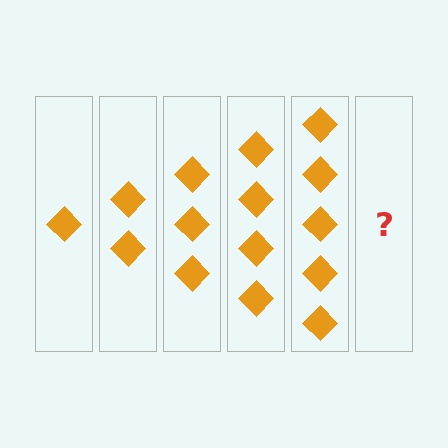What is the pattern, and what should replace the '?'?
The pattern is that each step adds one more diamond. The '?' should be 6 diamonds.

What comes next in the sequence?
The next element should be 6 diamonds.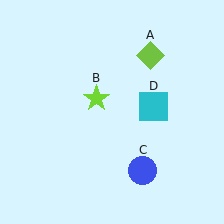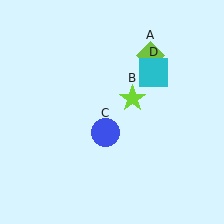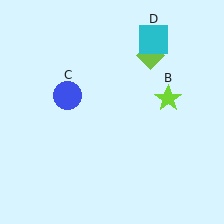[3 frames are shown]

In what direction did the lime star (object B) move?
The lime star (object B) moved right.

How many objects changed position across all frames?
3 objects changed position: lime star (object B), blue circle (object C), cyan square (object D).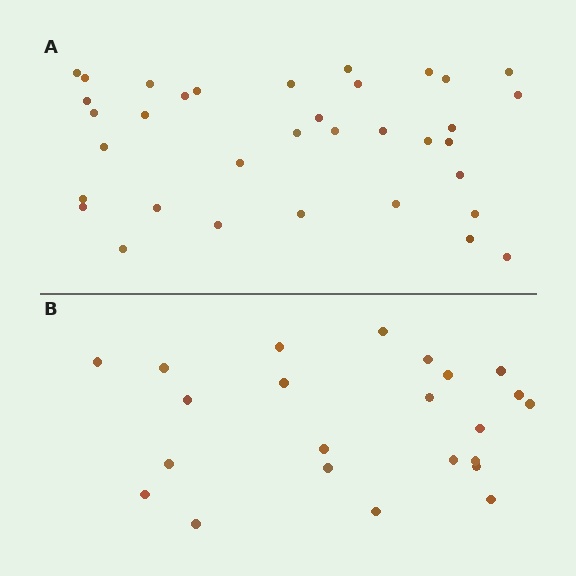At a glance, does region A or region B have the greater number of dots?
Region A (the top region) has more dots.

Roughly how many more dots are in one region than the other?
Region A has roughly 12 or so more dots than region B.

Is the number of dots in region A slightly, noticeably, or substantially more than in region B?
Region A has substantially more. The ratio is roughly 1.5 to 1.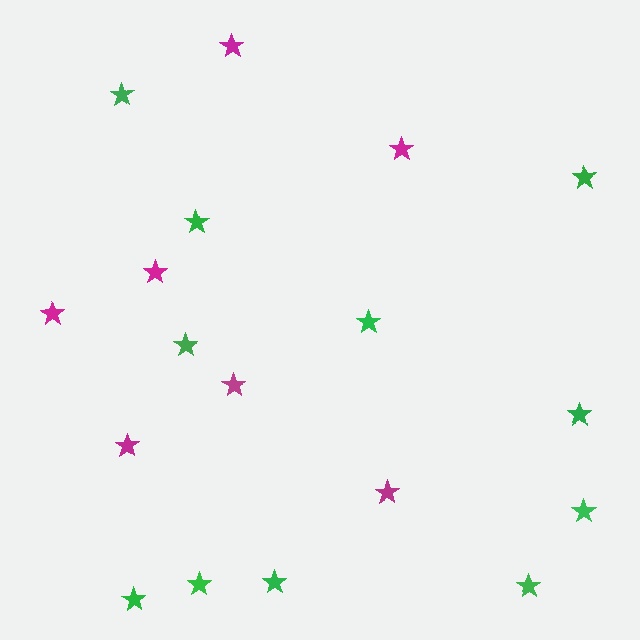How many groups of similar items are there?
There are 2 groups: one group of magenta stars (7) and one group of green stars (11).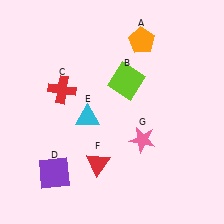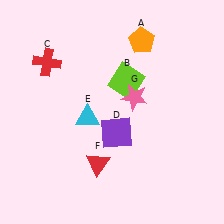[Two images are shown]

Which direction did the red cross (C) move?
The red cross (C) moved up.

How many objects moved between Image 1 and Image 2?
3 objects moved between the two images.